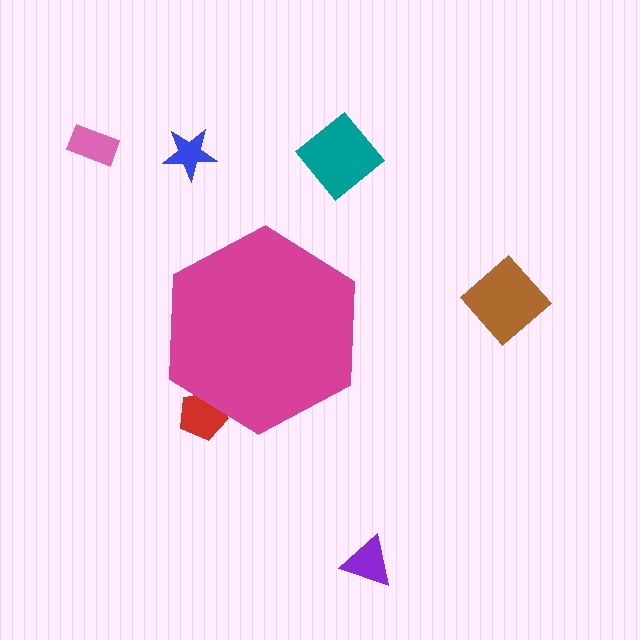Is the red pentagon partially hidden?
Yes, the red pentagon is partially hidden behind the magenta hexagon.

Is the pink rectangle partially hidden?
No, the pink rectangle is fully visible.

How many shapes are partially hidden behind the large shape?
1 shape is partially hidden.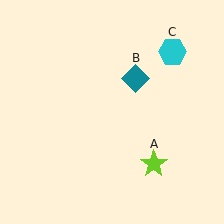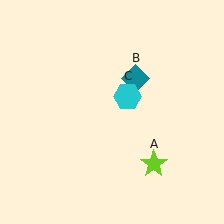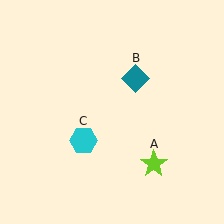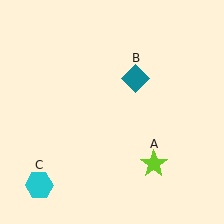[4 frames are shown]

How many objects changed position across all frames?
1 object changed position: cyan hexagon (object C).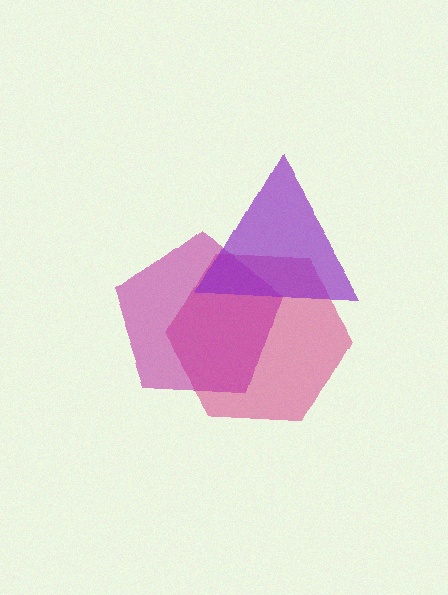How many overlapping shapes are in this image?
There are 3 overlapping shapes in the image.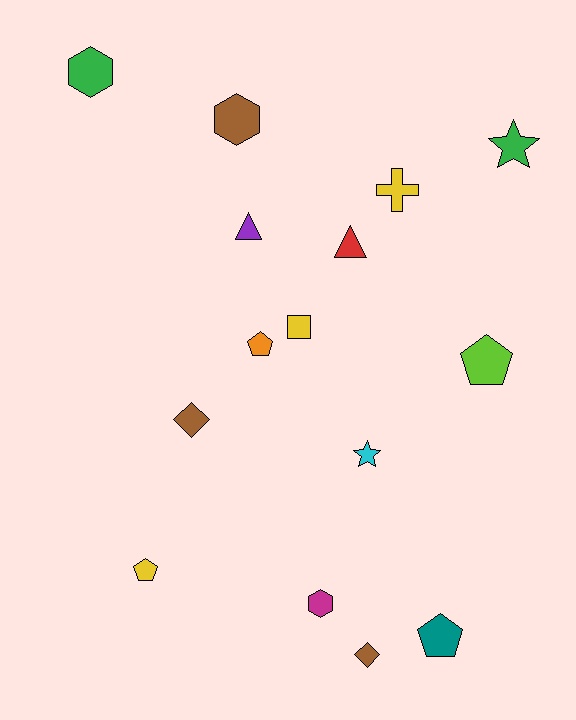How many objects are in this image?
There are 15 objects.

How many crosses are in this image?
There is 1 cross.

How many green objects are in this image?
There are 2 green objects.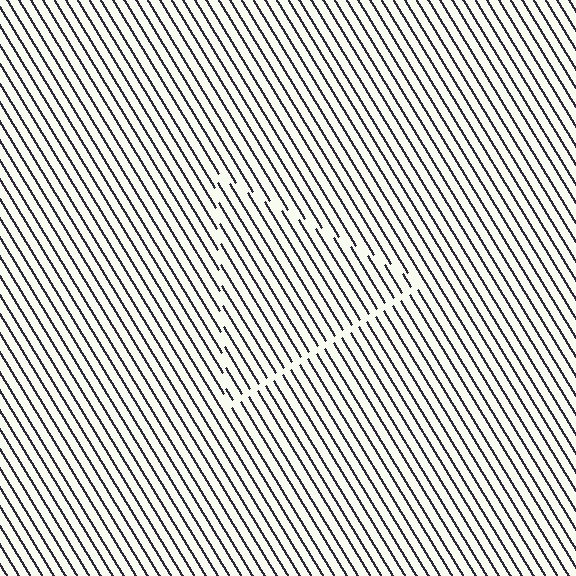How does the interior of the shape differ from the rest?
The interior of the shape contains the same grating, shifted by half a period — the contour is defined by the phase discontinuity where line-ends from the inner and outer gratings abut.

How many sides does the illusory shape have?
3 sides — the line-ends trace a triangle.